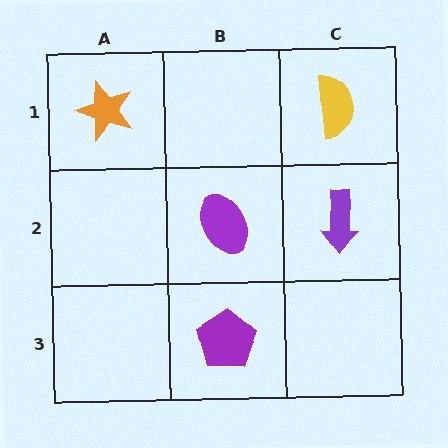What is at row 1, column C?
A yellow semicircle.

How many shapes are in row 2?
2 shapes.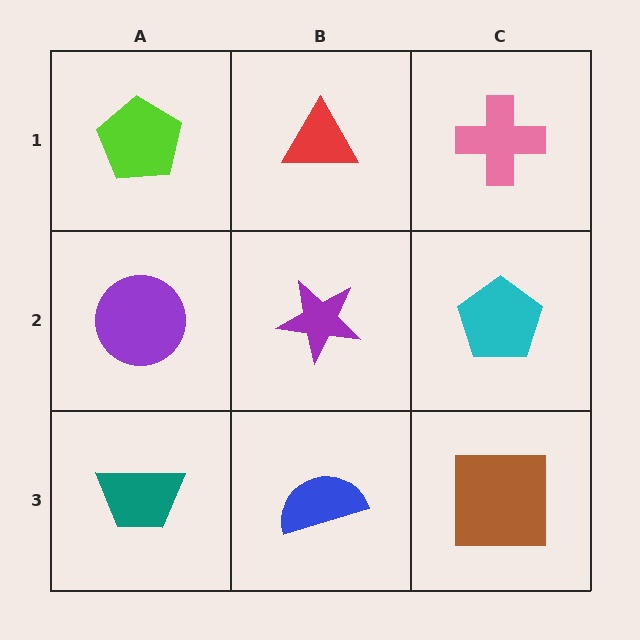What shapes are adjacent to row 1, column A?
A purple circle (row 2, column A), a red triangle (row 1, column B).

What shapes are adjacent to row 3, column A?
A purple circle (row 2, column A), a blue semicircle (row 3, column B).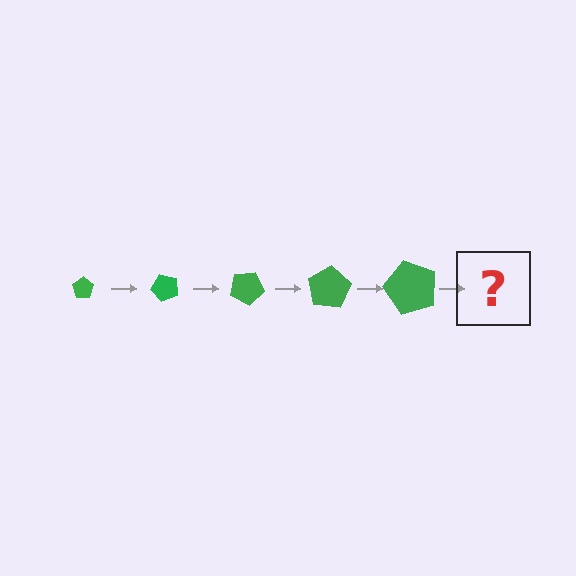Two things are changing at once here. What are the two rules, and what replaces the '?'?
The two rules are that the pentagon grows larger each step and it rotates 50 degrees each step. The '?' should be a pentagon, larger than the previous one and rotated 250 degrees from the start.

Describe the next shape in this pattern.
It should be a pentagon, larger than the previous one and rotated 250 degrees from the start.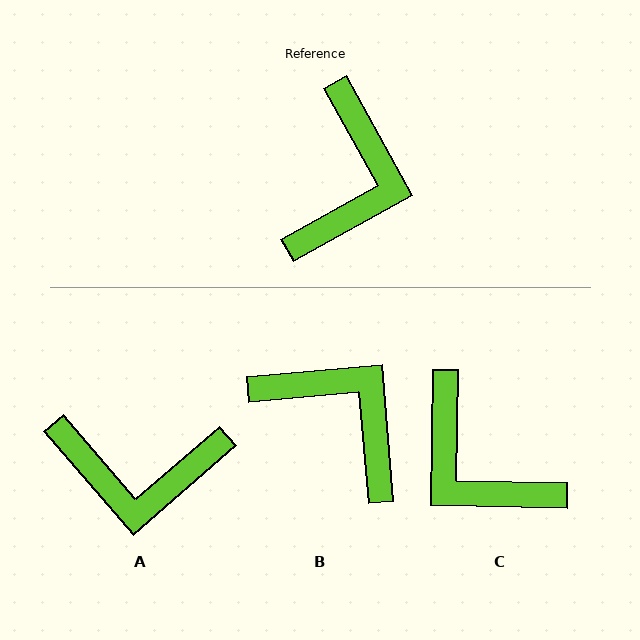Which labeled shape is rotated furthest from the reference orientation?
C, about 120 degrees away.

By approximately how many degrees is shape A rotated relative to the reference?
Approximately 78 degrees clockwise.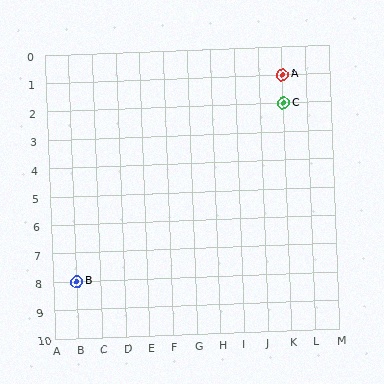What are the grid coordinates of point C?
Point C is at grid coordinates (K, 2).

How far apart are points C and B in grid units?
Points C and B are 9 columns and 6 rows apart (about 10.8 grid units diagonally).